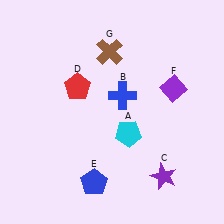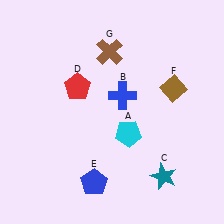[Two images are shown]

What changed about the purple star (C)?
In Image 1, C is purple. In Image 2, it changed to teal.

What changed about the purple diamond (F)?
In Image 1, F is purple. In Image 2, it changed to brown.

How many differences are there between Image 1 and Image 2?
There are 2 differences between the two images.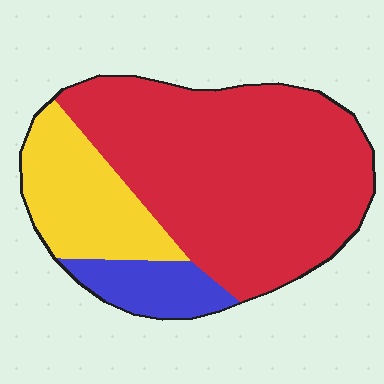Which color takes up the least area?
Blue, at roughly 10%.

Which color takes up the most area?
Red, at roughly 65%.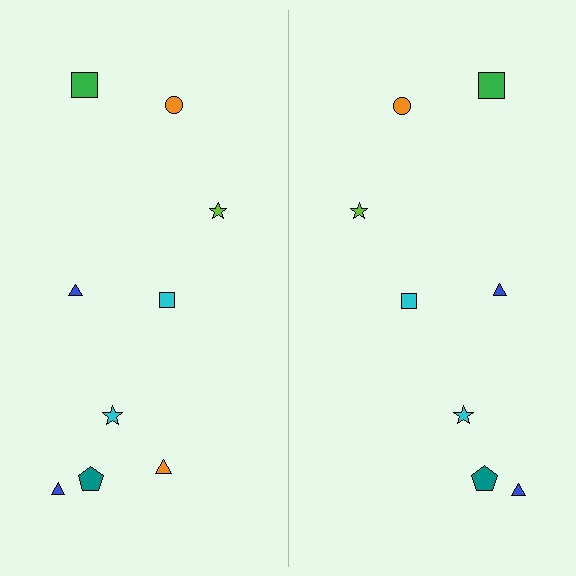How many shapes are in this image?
There are 17 shapes in this image.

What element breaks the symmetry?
A orange triangle is missing from the right side.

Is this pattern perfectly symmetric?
No, the pattern is not perfectly symmetric. A orange triangle is missing from the right side.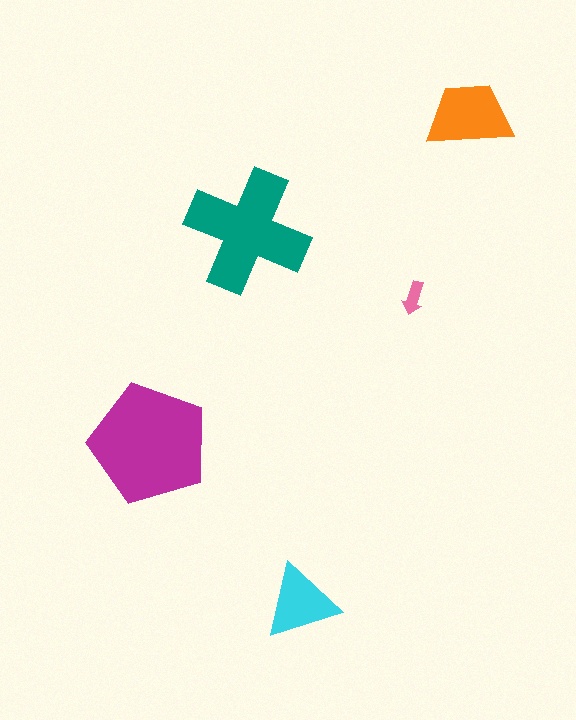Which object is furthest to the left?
The magenta pentagon is leftmost.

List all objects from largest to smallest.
The magenta pentagon, the teal cross, the orange trapezoid, the cyan triangle, the pink arrow.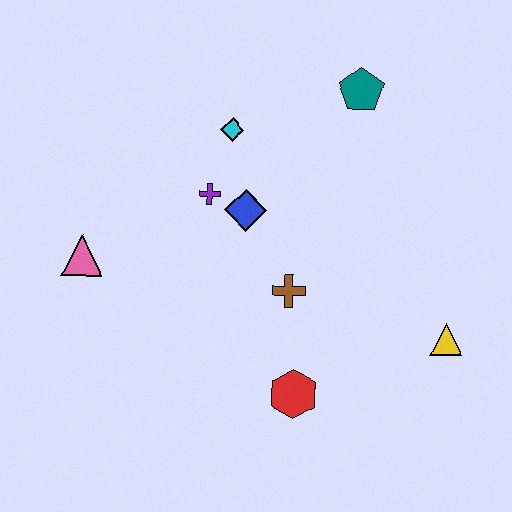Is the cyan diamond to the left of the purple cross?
No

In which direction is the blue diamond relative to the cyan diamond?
The blue diamond is below the cyan diamond.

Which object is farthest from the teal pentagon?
The pink triangle is farthest from the teal pentagon.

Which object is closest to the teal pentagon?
The cyan diamond is closest to the teal pentagon.